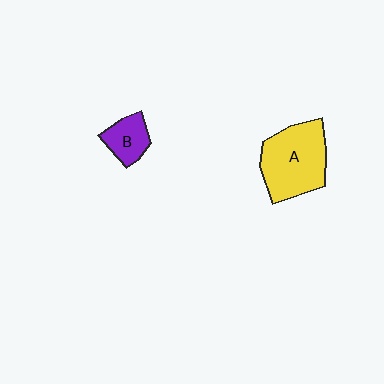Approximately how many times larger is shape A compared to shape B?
Approximately 2.4 times.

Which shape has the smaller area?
Shape B (purple).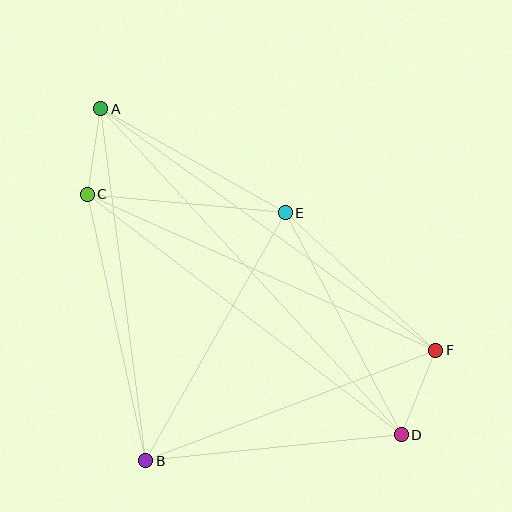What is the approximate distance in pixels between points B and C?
The distance between B and C is approximately 273 pixels.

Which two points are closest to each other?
Points A and C are closest to each other.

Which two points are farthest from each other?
Points A and D are farthest from each other.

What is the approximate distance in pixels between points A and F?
The distance between A and F is approximately 413 pixels.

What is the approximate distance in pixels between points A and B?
The distance between A and B is approximately 355 pixels.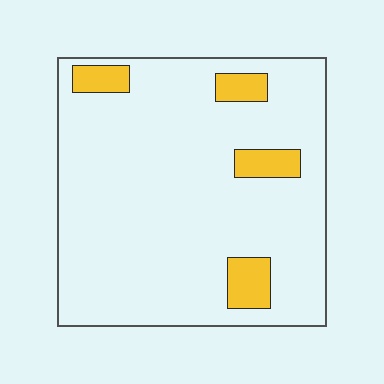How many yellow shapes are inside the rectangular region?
4.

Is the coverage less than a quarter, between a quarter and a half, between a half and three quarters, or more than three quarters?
Less than a quarter.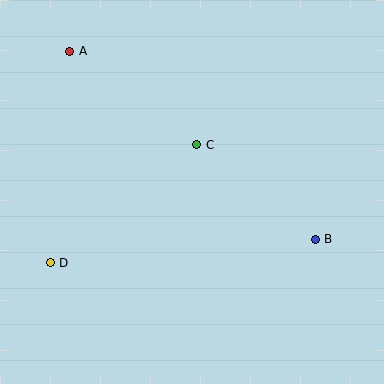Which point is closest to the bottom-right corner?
Point B is closest to the bottom-right corner.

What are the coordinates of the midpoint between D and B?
The midpoint between D and B is at (183, 251).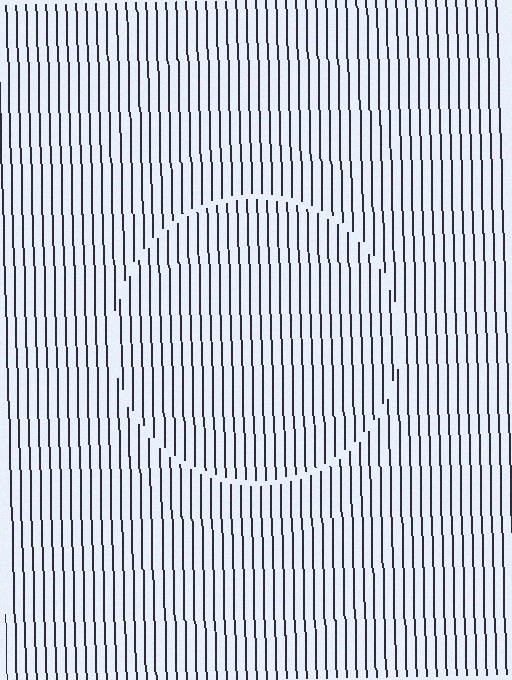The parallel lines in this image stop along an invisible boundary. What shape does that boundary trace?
An illusory circle. The interior of the shape contains the same grating, shifted by half a period — the contour is defined by the phase discontinuity where line-ends from the inner and outer gratings abut.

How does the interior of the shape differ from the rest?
The interior of the shape contains the same grating, shifted by half a period — the contour is defined by the phase discontinuity where line-ends from the inner and outer gratings abut.